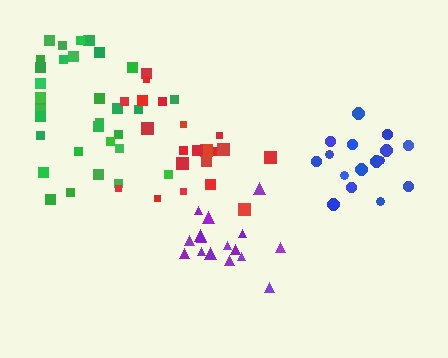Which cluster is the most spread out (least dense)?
Green.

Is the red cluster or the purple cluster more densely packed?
Purple.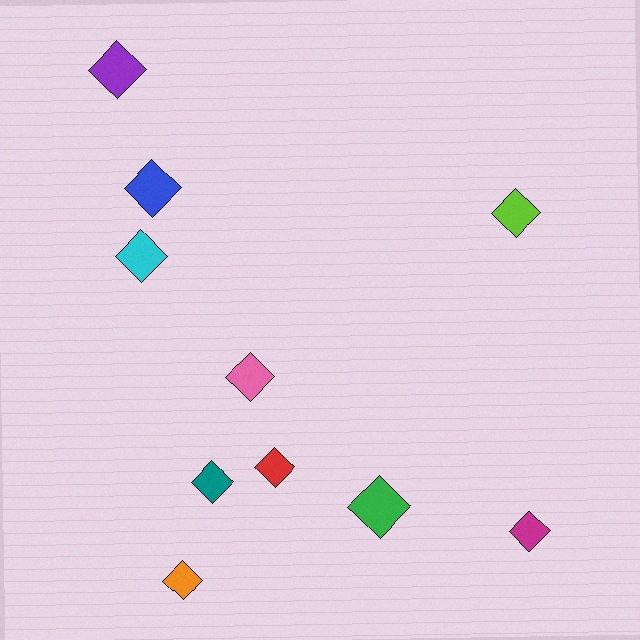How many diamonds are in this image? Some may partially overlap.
There are 10 diamonds.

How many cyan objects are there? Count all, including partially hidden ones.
There is 1 cyan object.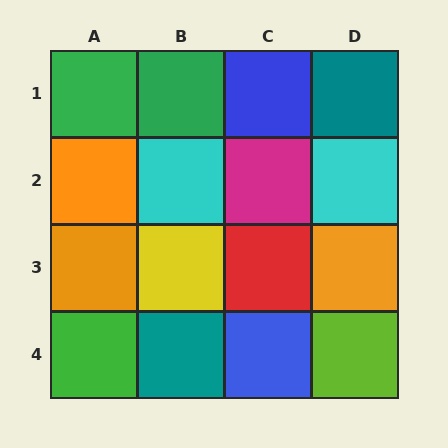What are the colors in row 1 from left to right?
Green, green, blue, teal.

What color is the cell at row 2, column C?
Magenta.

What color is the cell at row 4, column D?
Lime.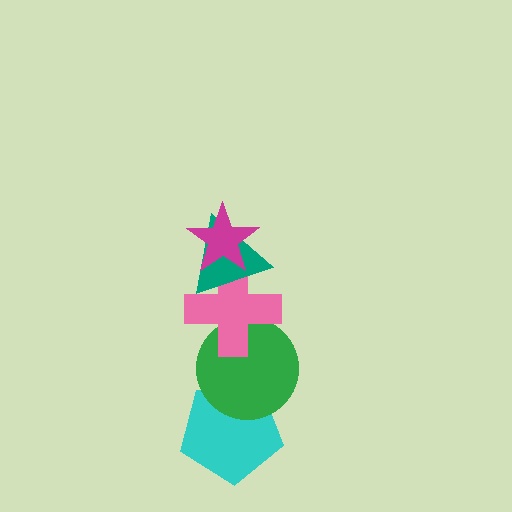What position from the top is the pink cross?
The pink cross is 3rd from the top.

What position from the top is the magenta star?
The magenta star is 1st from the top.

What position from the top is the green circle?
The green circle is 4th from the top.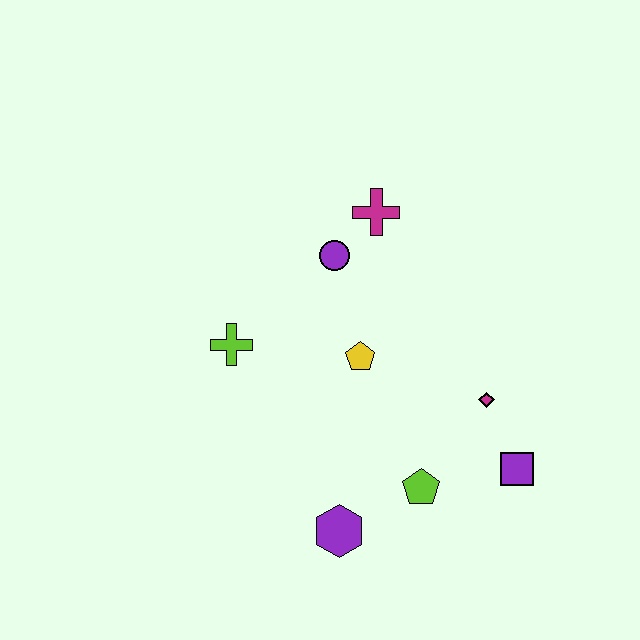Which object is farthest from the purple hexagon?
The magenta cross is farthest from the purple hexagon.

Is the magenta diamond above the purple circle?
No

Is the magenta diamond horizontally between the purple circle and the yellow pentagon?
No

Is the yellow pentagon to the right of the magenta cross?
No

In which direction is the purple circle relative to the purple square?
The purple circle is above the purple square.